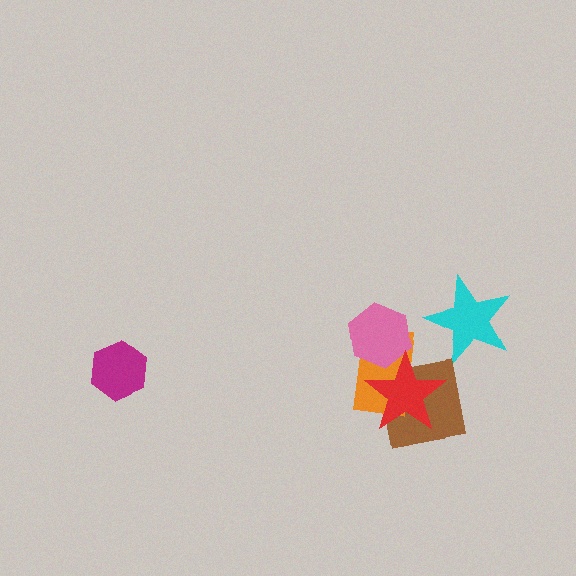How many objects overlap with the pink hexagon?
2 objects overlap with the pink hexagon.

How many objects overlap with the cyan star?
0 objects overlap with the cyan star.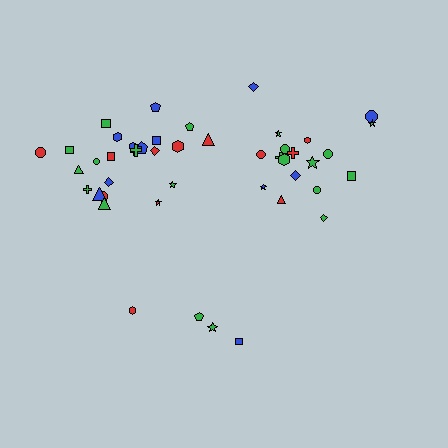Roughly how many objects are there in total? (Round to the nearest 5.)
Roughly 45 objects in total.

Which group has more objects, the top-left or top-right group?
The top-left group.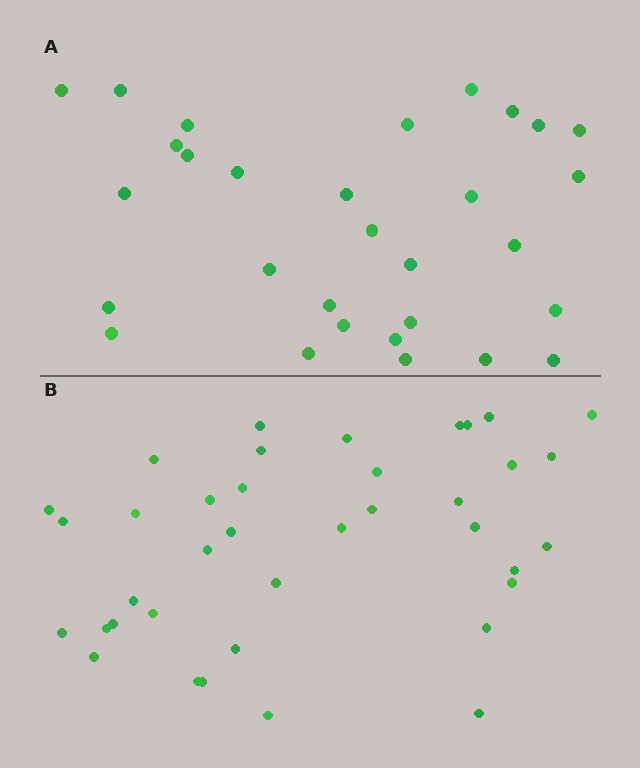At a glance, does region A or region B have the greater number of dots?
Region B (the bottom region) has more dots.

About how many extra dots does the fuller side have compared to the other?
Region B has roughly 8 or so more dots than region A.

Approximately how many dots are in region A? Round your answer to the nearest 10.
About 30 dots.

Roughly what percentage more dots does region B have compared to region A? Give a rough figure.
About 25% more.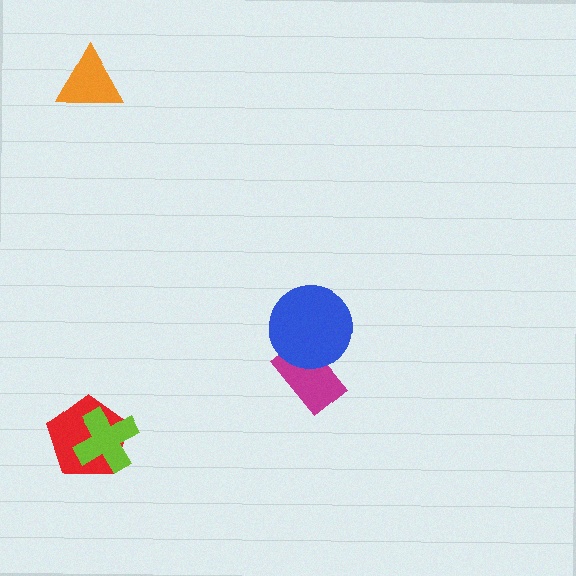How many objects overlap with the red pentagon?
1 object overlaps with the red pentagon.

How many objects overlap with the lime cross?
1 object overlaps with the lime cross.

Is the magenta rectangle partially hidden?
Yes, it is partially covered by another shape.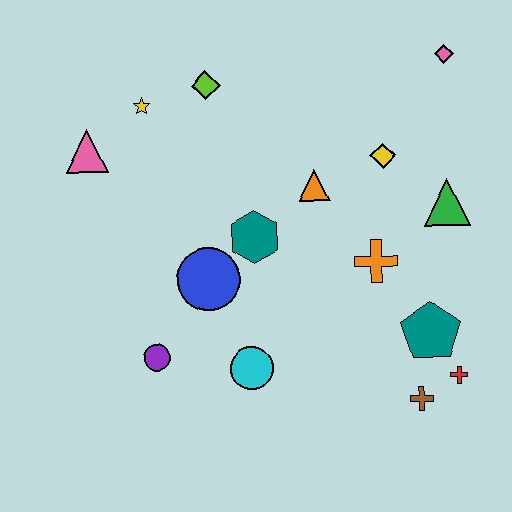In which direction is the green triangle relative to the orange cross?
The green triangle is to the right of the orange cross.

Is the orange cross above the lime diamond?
No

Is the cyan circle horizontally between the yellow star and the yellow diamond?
Yes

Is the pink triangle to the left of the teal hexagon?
Yes